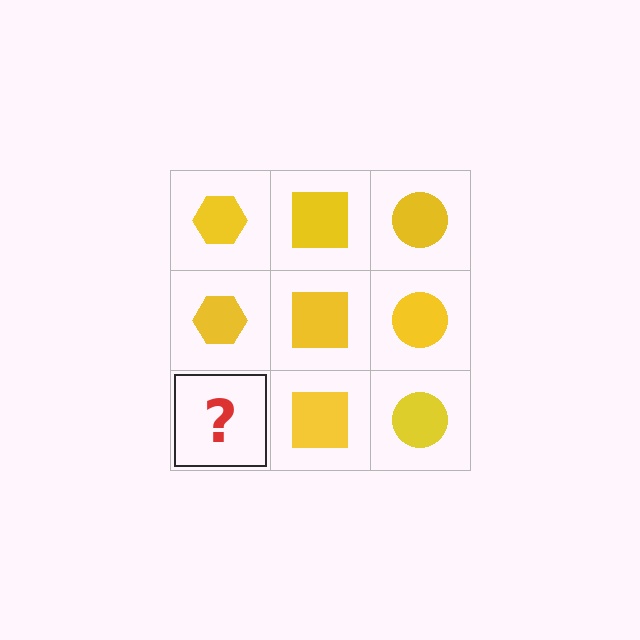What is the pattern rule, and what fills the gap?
The rule is that each column has a consistent shape. The gap should be filled with a yellow hexagon.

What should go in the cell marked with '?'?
The missing cell should contain a yellow hexagon.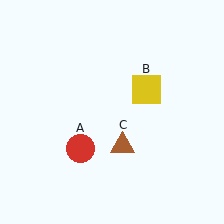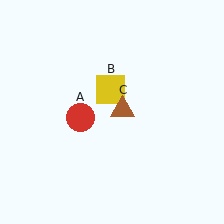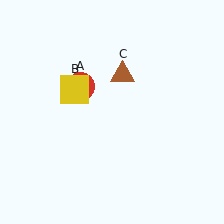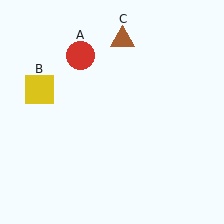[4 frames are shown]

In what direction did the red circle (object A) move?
The red circle (object A) moved up.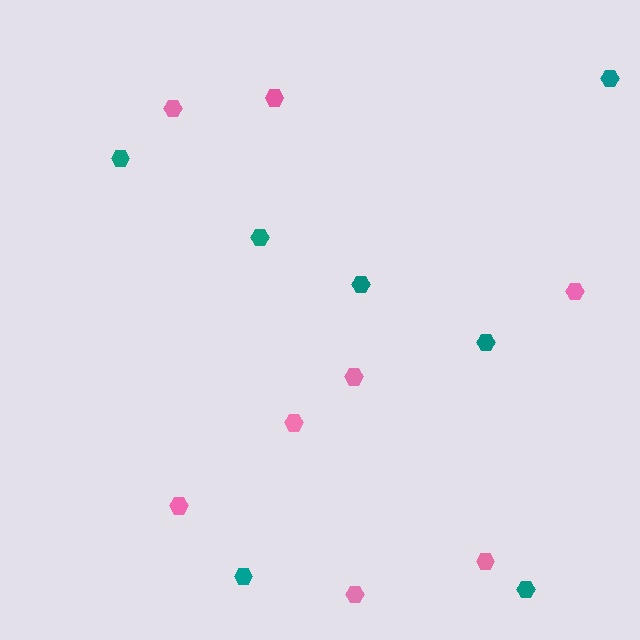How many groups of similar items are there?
There are 2 groups: one group of teal hexagons (7) and one group of pink hexagons (8).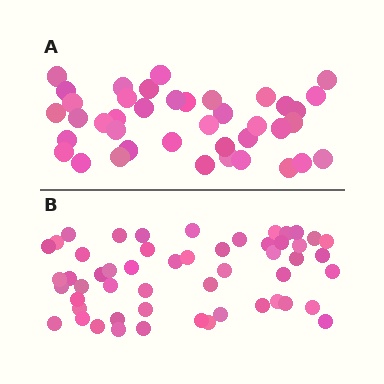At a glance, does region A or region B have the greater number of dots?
Region B (the bottom region) has more dots.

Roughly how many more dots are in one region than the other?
Region B has approximately 15 more dots than region A.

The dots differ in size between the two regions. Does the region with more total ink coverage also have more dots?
No. Region A has more total ink coverage because its dots are larger, but region B actually contains more individual dots. Total area can be misleading — the number of items is what matters here.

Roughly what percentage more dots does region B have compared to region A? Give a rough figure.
About 30% more.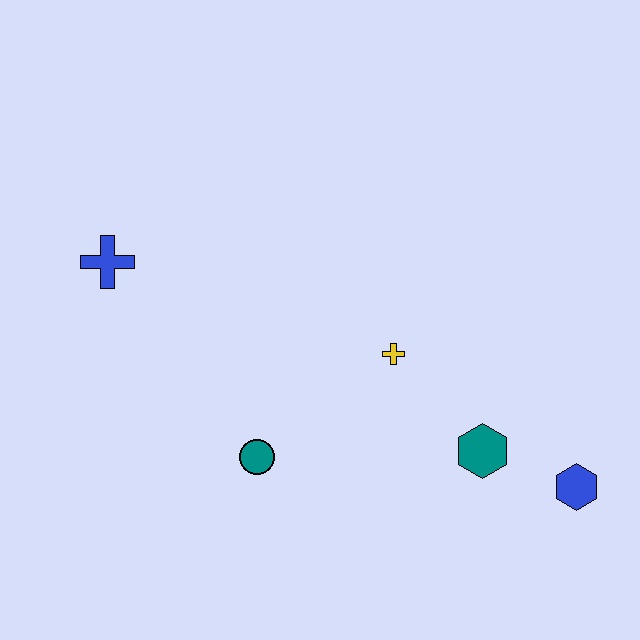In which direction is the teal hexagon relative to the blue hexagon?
The teal hexagon is to the left of the blue hexagon.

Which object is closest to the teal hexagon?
The blue hexagon is closest to the teal hexagon.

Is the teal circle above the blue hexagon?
Yes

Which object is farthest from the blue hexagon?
The blue cross is farthest from the blue hexagon.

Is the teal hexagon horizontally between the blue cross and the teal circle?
No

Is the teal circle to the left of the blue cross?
No